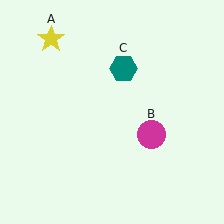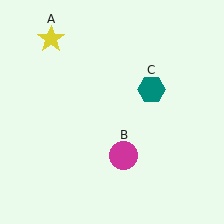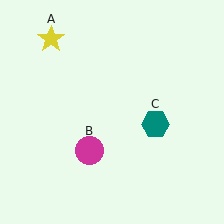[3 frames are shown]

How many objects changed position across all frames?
2 objects changed position: magenta circle (object B), teal hexagon (object C).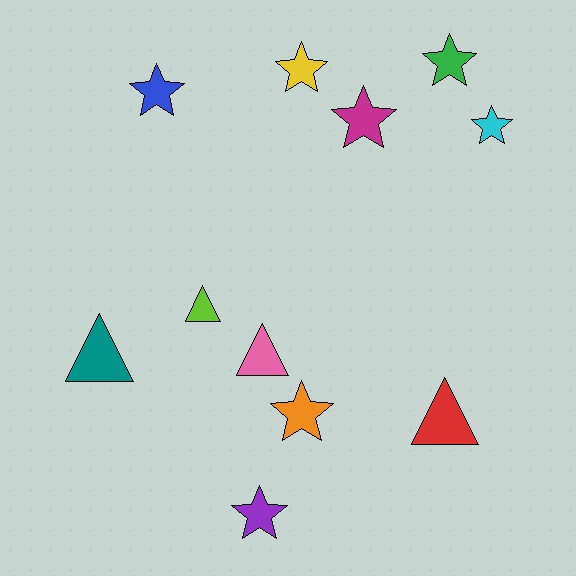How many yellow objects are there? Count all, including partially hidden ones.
There is 1 yellow object.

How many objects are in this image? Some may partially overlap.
There are 11 objects.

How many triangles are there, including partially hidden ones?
There are 4 triangles.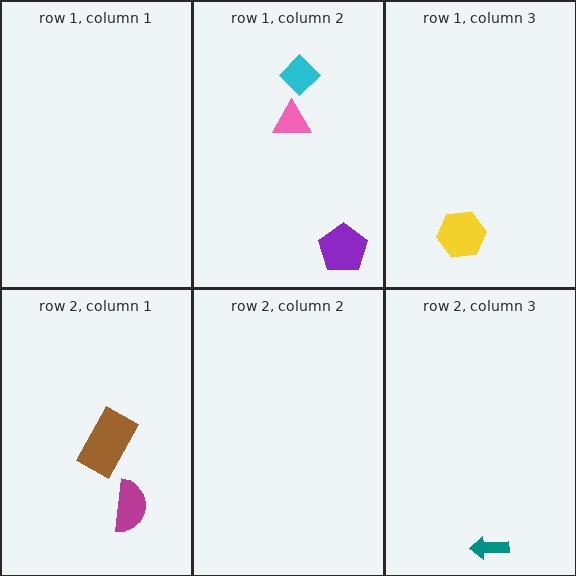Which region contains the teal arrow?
The row 2, column 3 region.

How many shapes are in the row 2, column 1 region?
2.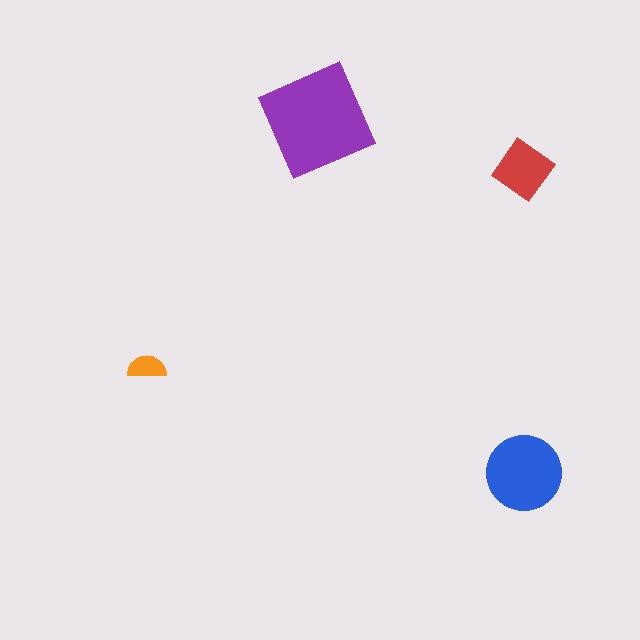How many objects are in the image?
There are 4 objects in the image.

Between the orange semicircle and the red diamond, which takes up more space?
The red diamond.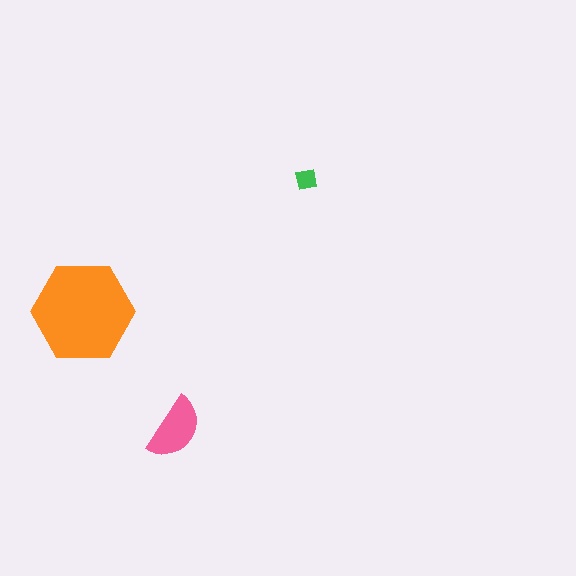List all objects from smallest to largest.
The green square, the pink semicircle, the orange hexagon.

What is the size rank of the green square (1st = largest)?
3rd.